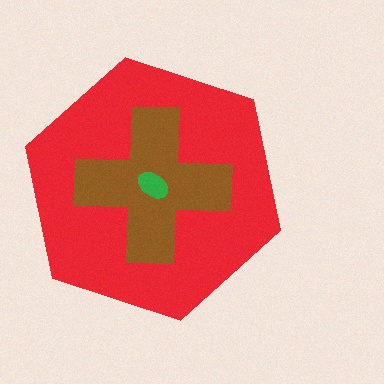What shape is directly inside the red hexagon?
The brown cross.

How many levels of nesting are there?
3.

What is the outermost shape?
The red hexagon.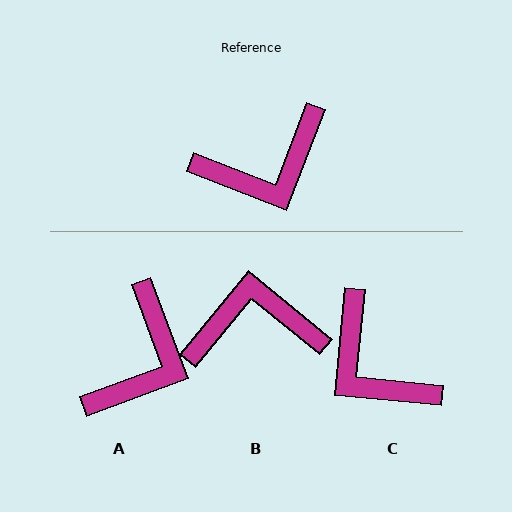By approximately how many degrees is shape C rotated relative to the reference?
Approximately 74 degrees clockwise.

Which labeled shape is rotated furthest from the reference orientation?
B, about 162 degrees away.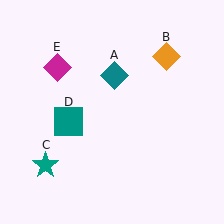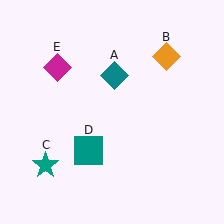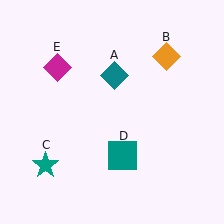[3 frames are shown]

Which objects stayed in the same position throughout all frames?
Teal diamond (object A) and orange diamond (object B) and teal star (object C) and magenta diamond (object E) remained stationary.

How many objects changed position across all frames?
1 object changed position: teal square (object D).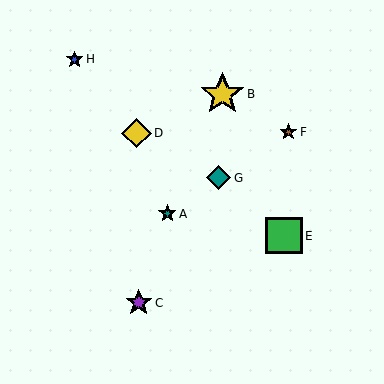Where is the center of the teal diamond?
The center of the teal diamond is at (219, 178).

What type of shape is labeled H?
Shape H is a blue star.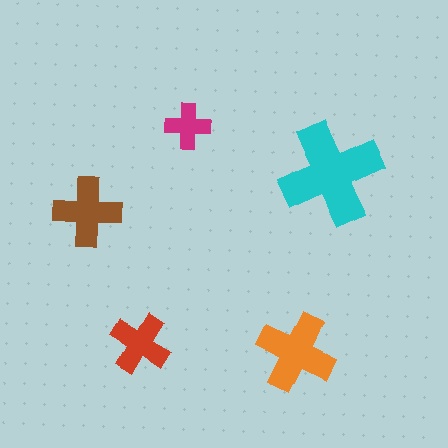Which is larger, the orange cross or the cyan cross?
The cyan one.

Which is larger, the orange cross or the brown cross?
The orange one.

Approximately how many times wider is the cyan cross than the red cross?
About 1.5 times wider.